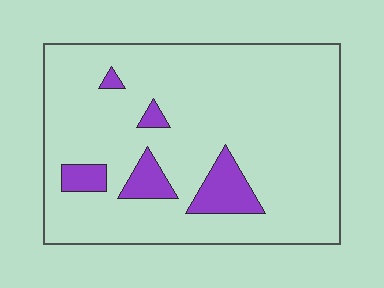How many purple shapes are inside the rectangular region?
5.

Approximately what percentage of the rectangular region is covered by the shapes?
Approximately 10%.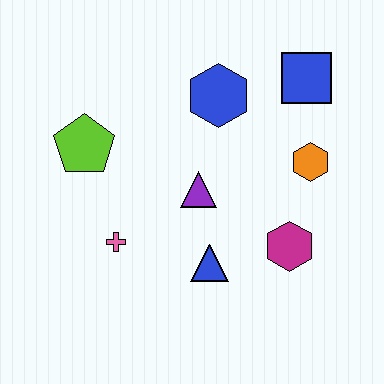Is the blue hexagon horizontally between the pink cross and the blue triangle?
No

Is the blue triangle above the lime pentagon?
No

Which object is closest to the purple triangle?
The blue triangle is closest to the purple triangle.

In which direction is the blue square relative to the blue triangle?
The blue square is above the blue triangle.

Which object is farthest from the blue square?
The pink cross is farthest from the blue square.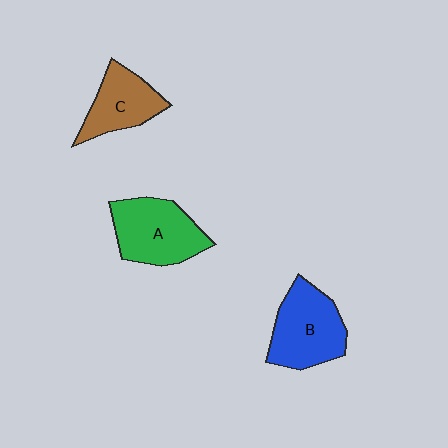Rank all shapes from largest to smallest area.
From largest to smallest: B (blue), A (green), C (brown).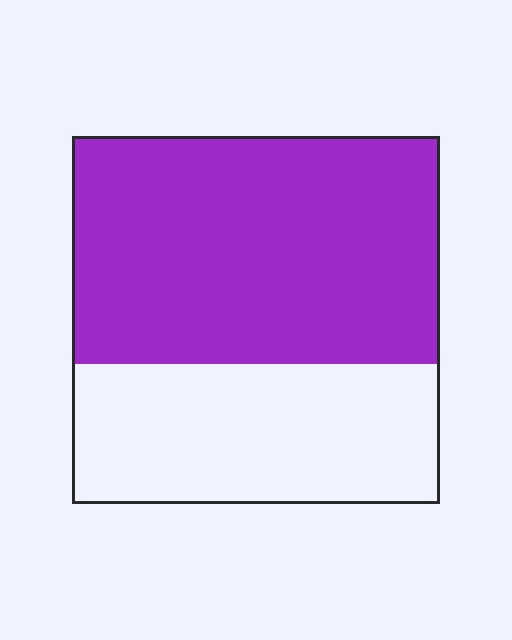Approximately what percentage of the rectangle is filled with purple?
Approximately 60%.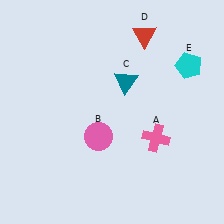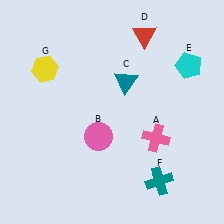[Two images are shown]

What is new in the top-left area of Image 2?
A yellow hexagon (G) was added in the top-left area of Image 2.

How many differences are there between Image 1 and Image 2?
There are 2 differences between the two images.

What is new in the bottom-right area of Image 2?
A teal cross (F) was added in the bottom-right area of Image 2.